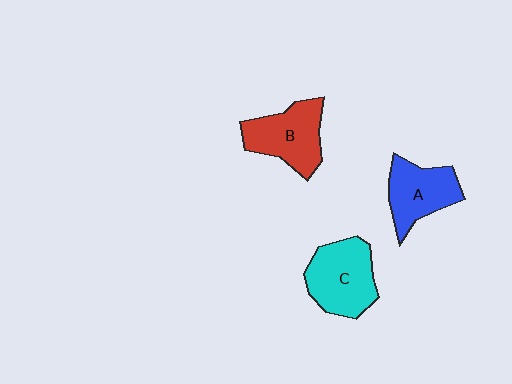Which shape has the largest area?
Shape C (cyan).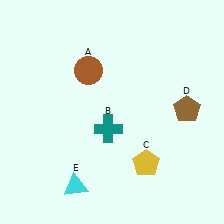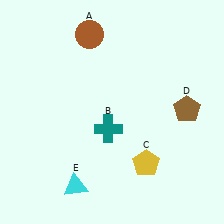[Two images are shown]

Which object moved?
The brown circle (A) moved up.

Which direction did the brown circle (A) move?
The brown circle (A) moved up.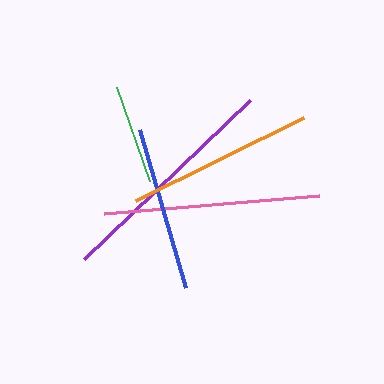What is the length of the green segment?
The green segment is approximately 100 pixels long.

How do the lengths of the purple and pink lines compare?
The purple and pink lines are approximately the same length.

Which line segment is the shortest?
The green line is the shortest at approximately 100 pixels.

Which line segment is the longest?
The purple line is the longest at approximately 229 pixels.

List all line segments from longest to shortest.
From longest to shortest: purple, pink, orange, blue, green.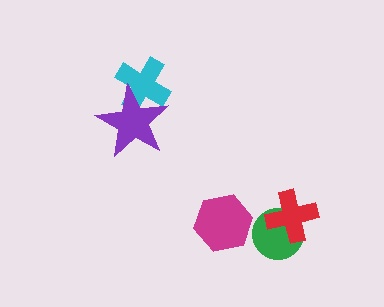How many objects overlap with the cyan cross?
1 object overlaps with the cyan cross.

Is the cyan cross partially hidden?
Yes, it is partially covered by another shape.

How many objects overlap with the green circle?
1 object overlaps with the green circle.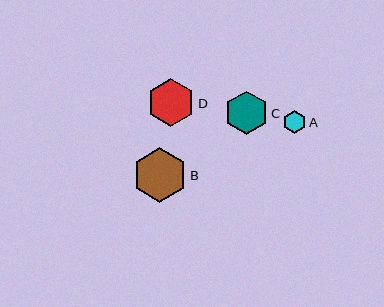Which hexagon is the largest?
Hexagon B is the largest with a size of approximately 55 pixels.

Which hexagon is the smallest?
Hexagon A is the smallest with a size of approximately 22 pixels.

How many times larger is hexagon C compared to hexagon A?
Hexagon C is approximately 2.0 times the size of hexagon A.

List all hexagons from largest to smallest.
From largest to smallest: B, D, C, A.